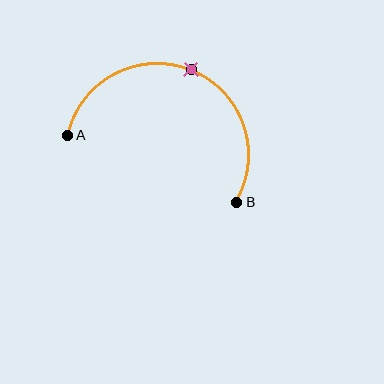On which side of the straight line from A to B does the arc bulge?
The arc bulges above the straight line connecting A and B.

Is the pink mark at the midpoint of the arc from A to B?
Yes. The pink mark lies on the arc at equal arc-length from both A and B — it is the arc midpoint.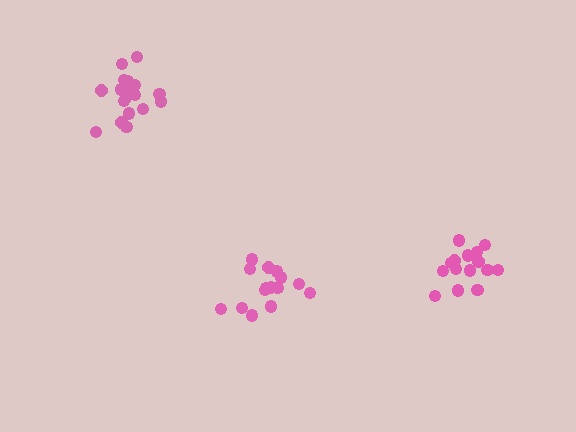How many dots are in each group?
Group 1: 15 dots, Group 2: 18 dots, Group 3: 15 dots (48 total).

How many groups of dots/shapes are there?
There are 3 groups.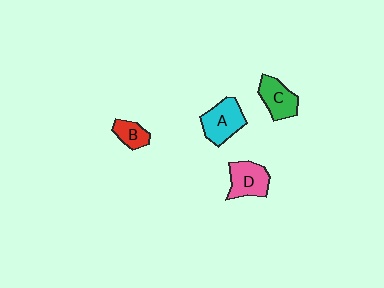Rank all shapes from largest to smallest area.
From largest to smallest: A (cyan), D (pink), C (green), B (red).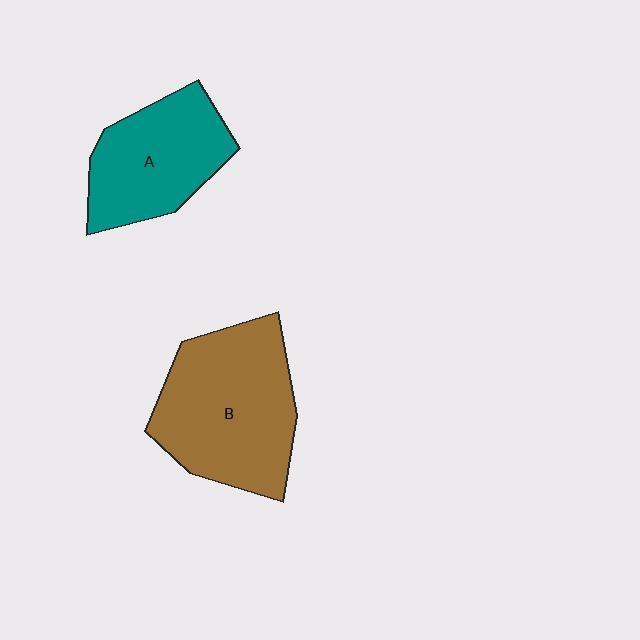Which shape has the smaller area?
Shape A (teal).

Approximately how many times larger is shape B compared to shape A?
Approximately 1.4 times.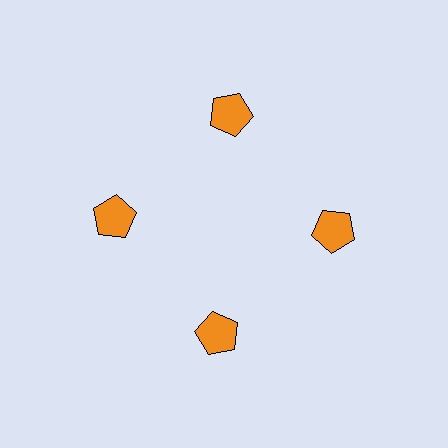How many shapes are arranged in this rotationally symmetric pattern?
There are 4 shapes, arranged in 4 groups of 1.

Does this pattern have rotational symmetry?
Yes, this pattern has 4-fold rotational symmetry. It looks the same after rotating 90 degrees around the center.